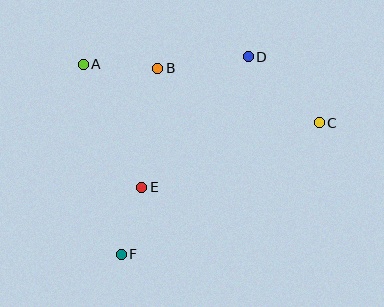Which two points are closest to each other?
Points E and F are closest to each other.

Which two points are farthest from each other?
Points A and C are farthest from each other.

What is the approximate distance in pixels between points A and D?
The distance between A and D is approximately 165 pixels.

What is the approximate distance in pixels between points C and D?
The distance between C and D is approximately 97 pixels.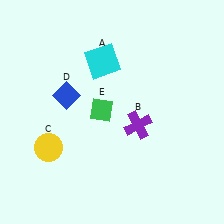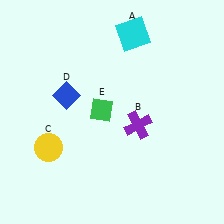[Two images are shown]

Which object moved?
The cyan square (A) moved right.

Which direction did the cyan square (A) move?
The cyan square (A) moved right.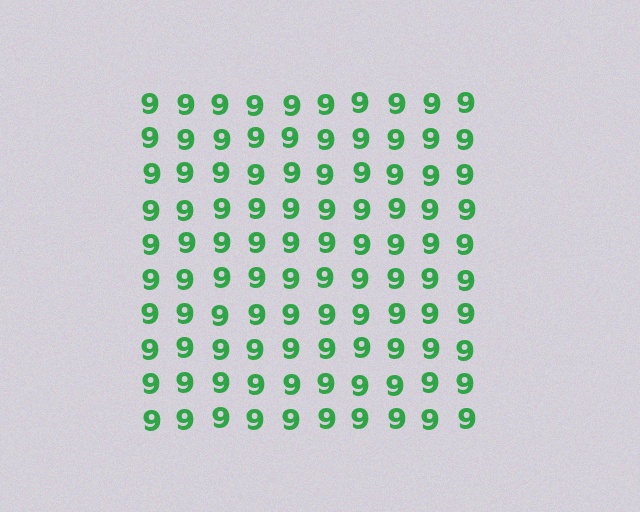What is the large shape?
The large shape is a square.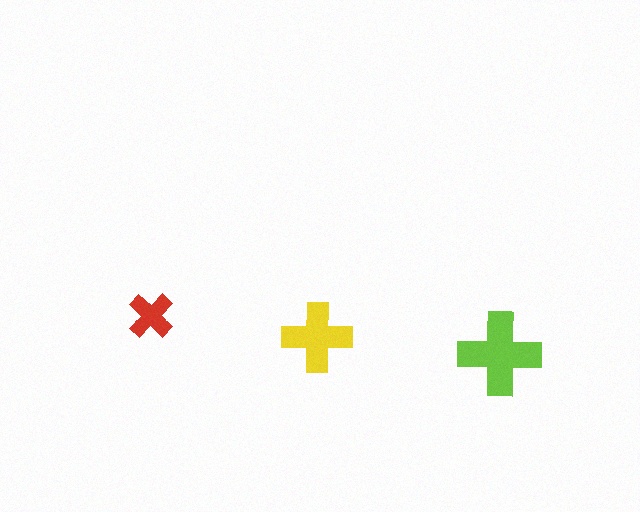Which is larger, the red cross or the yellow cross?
The yellow one.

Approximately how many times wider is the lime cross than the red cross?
About 2 times wider.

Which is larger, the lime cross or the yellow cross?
The lime one.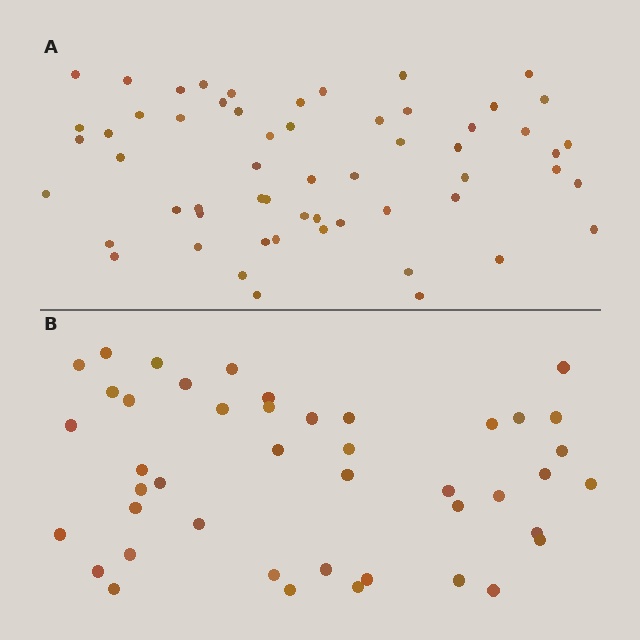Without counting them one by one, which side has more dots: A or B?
Region A (the top region) has more dots.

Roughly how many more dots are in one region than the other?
Region A has approximately 15 more dots than region B.